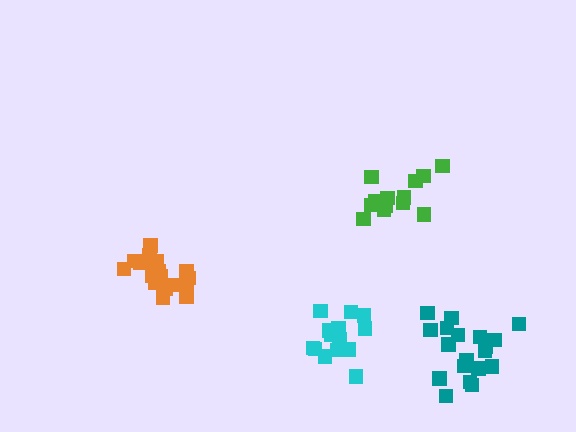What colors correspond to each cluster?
The clusters are colored: cyan, green, orange, teal.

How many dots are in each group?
Group 1: 14 dots, Group 2: 14 dots, Group 3: 19 dots, Group 4: 19 dots (66 total).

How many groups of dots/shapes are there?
There are 4 groups.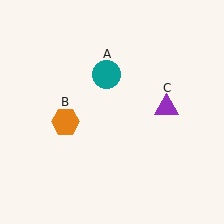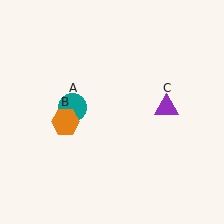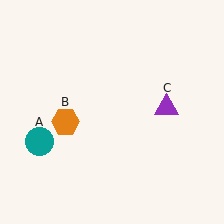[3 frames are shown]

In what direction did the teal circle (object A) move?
The teal circle (object A) moved down and to the left.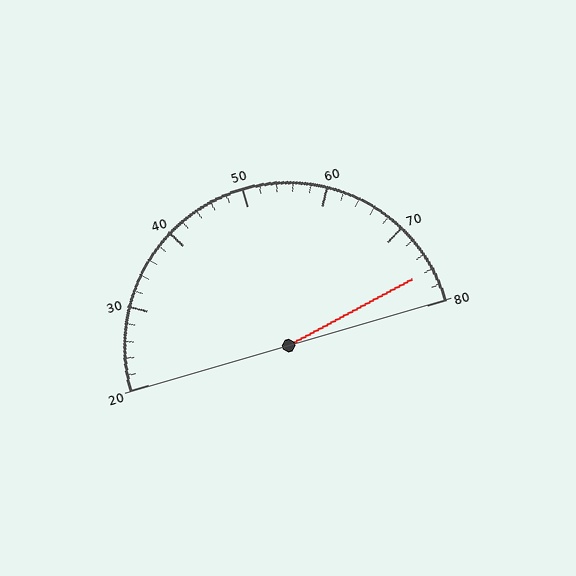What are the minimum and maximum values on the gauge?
The gauge ranges from 20 to 80.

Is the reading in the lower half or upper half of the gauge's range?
The reading is in the upper half of the range (20 to 80).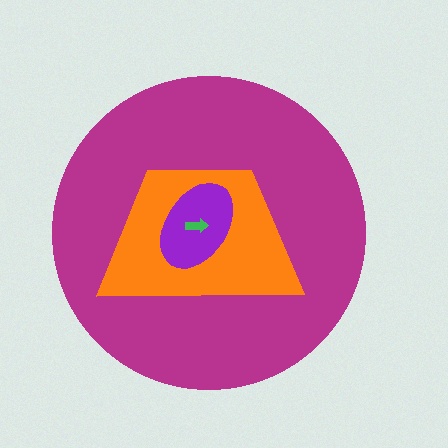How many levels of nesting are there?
4.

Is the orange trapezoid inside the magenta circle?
Yes.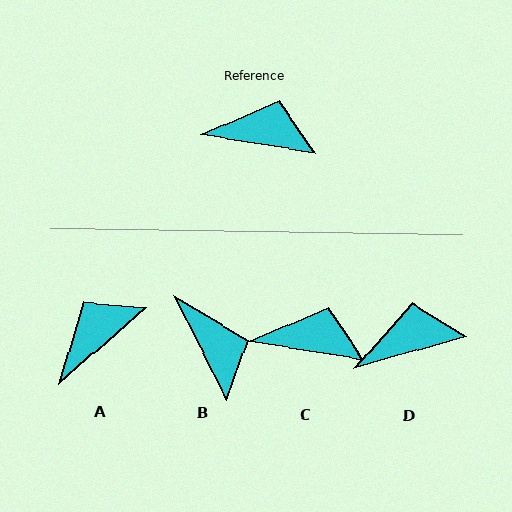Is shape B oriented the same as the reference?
No, it is off by about 54 degrees.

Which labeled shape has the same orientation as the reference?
C.